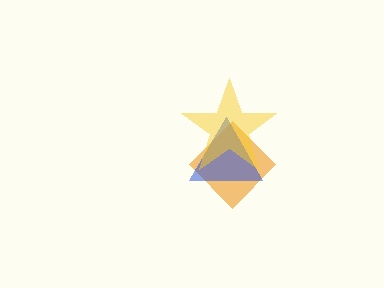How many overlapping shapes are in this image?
There are 3 overlapping shapes in the image.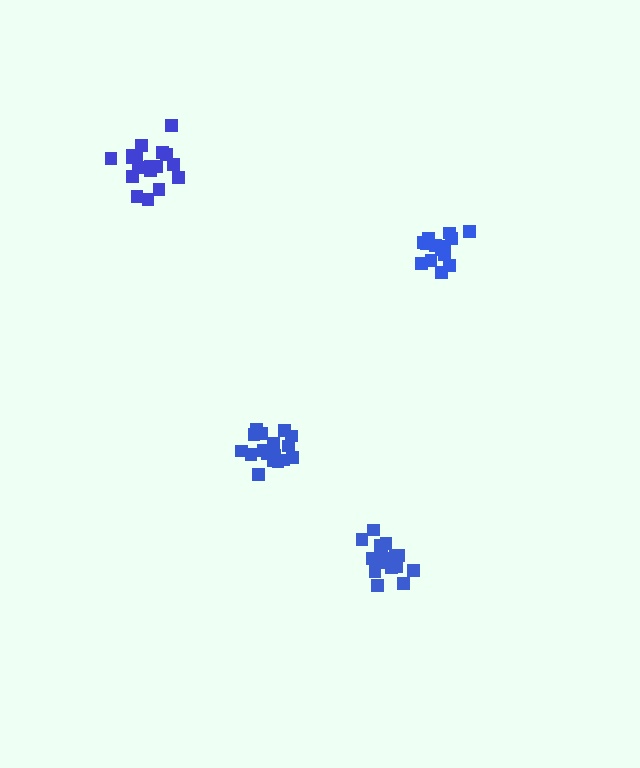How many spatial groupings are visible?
There are 4 spatial groupings.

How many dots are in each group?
Group 1: 15 dots, Group 2: 18 dots, Group 3: 18 dots, Group 4: 18 dots (69 total).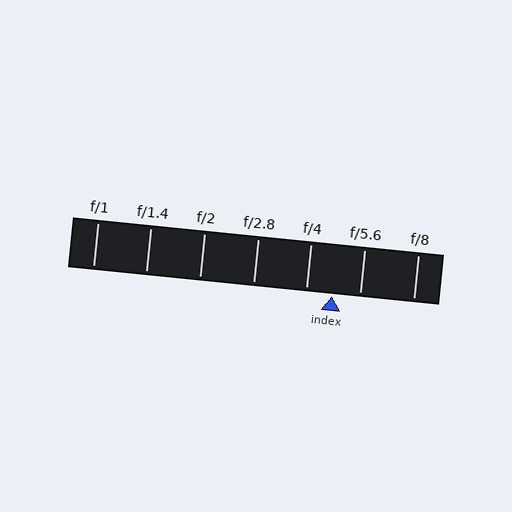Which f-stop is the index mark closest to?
The index mark is closest to f/4.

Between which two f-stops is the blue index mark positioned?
The index mark is between f/4 and f/5.6.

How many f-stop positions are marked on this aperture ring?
There are 7 f-stop positions marked.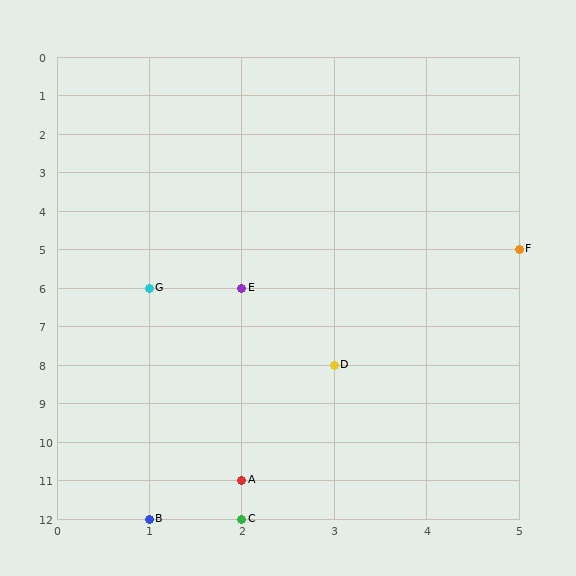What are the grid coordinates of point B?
Point B is at grid coordinates (1, 12).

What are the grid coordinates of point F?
Point F is at grid coordinates (5, 5).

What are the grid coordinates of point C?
Point C is at grid coordinates (2, 12).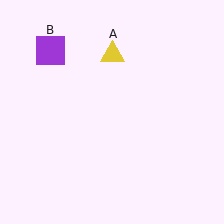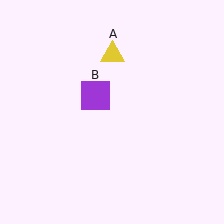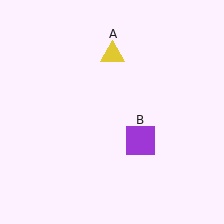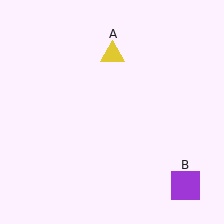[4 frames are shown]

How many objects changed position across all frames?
1 object changed position: purple square (object B).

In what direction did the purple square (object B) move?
The purple square (object B) moved down and to the right.